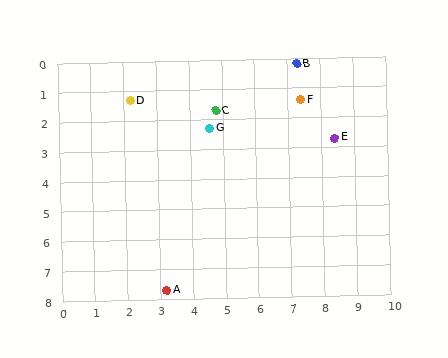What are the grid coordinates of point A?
Point A is at approximately (3.2, 7.7).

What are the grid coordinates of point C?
Point C is at approximately (4.8, 1.7).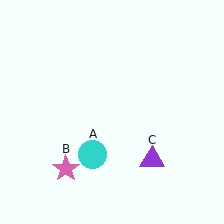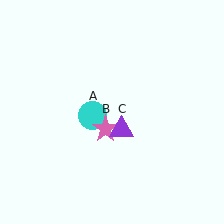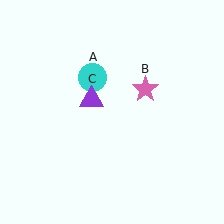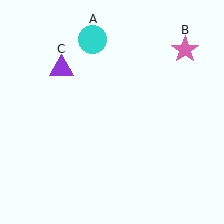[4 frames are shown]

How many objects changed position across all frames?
3 objects changed position: cyan circle (object A), pink star (object B), purple triangle (object C).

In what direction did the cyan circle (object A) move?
The cyan circle (object A) moved up.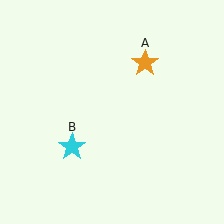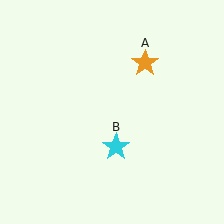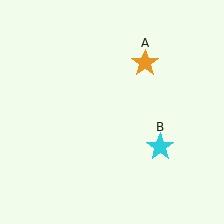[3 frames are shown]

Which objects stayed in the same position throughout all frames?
Orange star (object A) remained stationary.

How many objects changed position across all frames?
1 object changed position: cyan star (object B).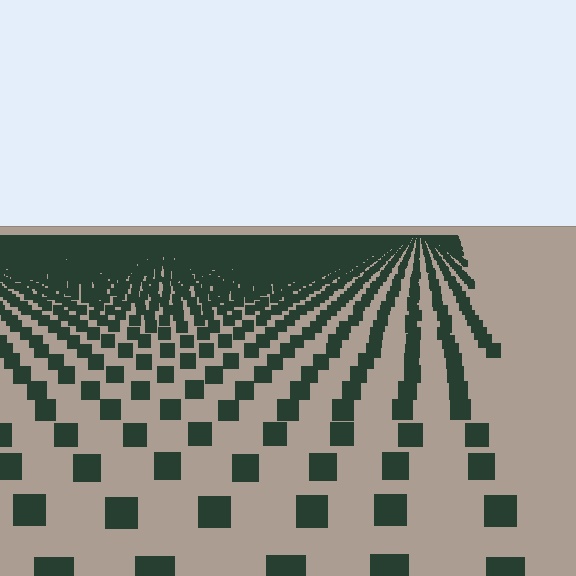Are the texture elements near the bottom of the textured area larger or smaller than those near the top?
Larger. Near the bottom, elements are closer to the viewer and appear at a bigger on-screen size.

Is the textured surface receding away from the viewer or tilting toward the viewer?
The surface is receding away from the viewer. Texture elements get smaller and denser toward the top.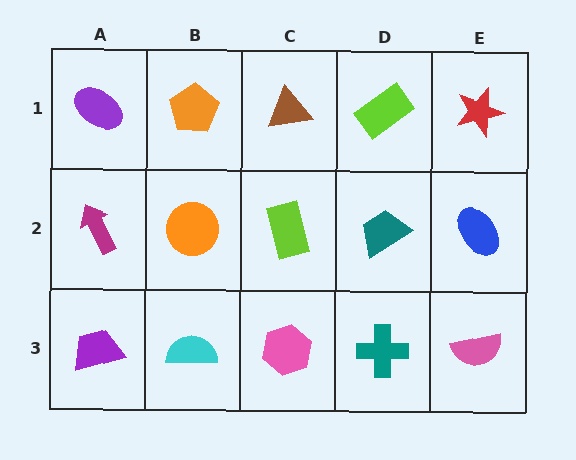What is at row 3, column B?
A cyan semicircle.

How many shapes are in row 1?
5 shapes.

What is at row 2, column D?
A teal trapezoid.